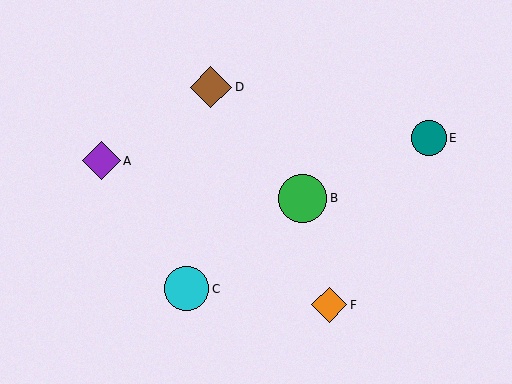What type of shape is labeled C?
Shape C is a cyan circle.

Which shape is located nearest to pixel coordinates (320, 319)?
The orange diamond (labeled F) at (329, 305) is nearest to that location.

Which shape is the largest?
The green circle (labeled B) is the largest.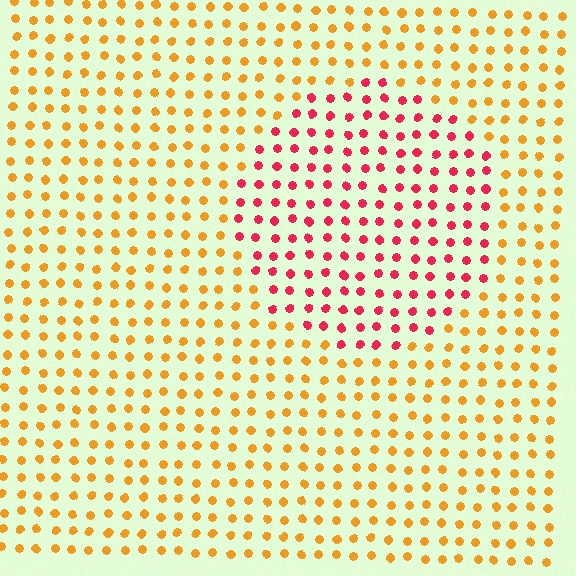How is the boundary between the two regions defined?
The boundary is defined purely by a slight shift in hue (about 50 degrees). Spacing, size, and orientation are identical on both sides.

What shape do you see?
I see a circle.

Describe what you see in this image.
The image is filled with small orange elements in a uniform arrangement. A circle-shaped region is visible where the elements are tinted to a slightly different hue, forming a subtle color boundary.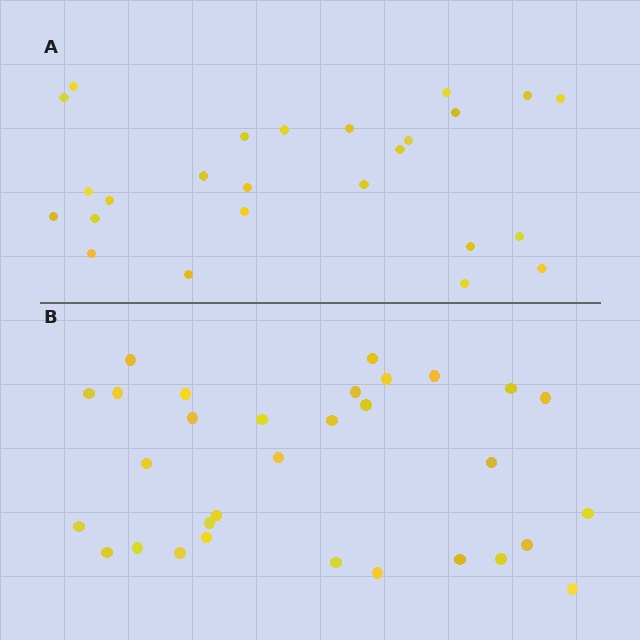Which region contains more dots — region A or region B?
Region B (the bottom region) has more dots.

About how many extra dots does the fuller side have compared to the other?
Region B has about 6 more dots than region A.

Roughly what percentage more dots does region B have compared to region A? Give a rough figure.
About 25% more.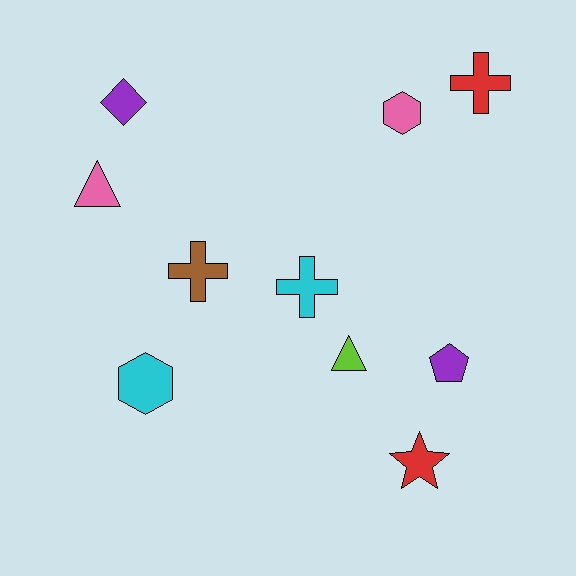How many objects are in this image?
There are 10 objects.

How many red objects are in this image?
There are 2 red objects.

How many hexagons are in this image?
There are 2 hexagons.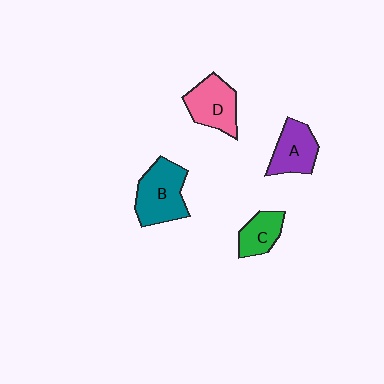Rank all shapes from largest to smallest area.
From largest to smallest: B (teal), D (pink), A (purple), C (green).